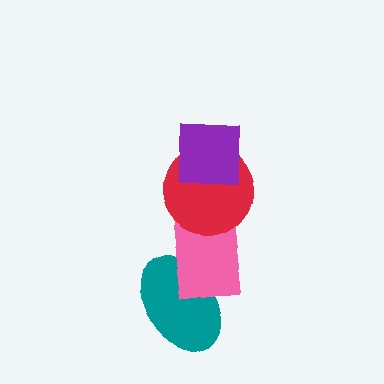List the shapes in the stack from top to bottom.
From top to bottom: the purple square, the red circle, the pink rectangle, the teal ellipse.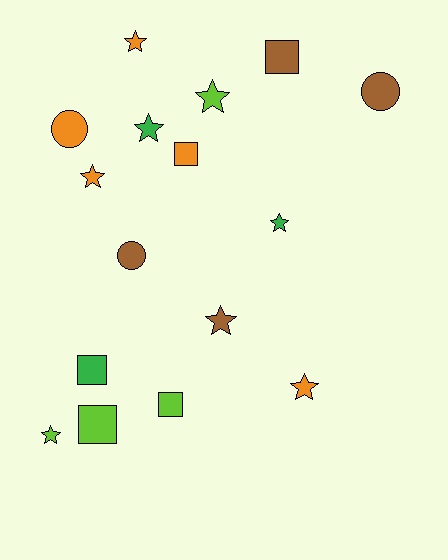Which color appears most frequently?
Orange, with 5 objects.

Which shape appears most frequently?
Star, with 8 objects.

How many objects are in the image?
There are 16 objects.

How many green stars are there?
There are 2 green stars.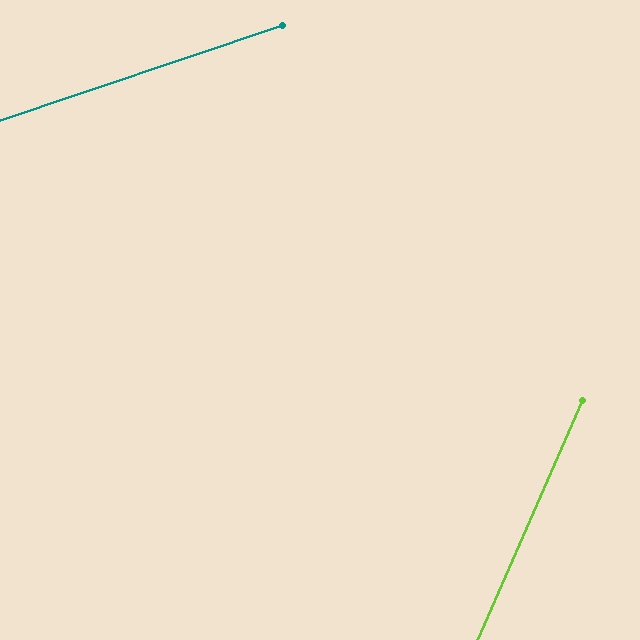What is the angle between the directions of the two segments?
Approximately 48 degrees.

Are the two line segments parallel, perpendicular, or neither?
Neither parallel nor perpendicular — they differ by about 48°.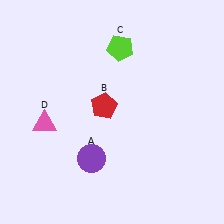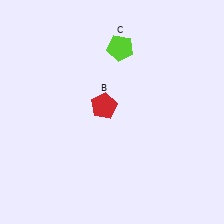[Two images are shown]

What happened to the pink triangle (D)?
The pink triangle (D) was removed in Image 2. It was in the bottom-left area of Image 1.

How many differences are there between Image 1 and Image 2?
There are 2 differences between the two images.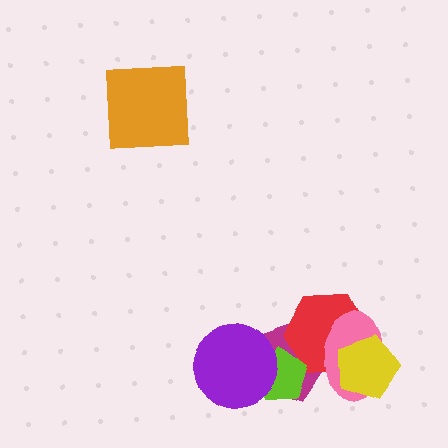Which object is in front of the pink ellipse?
The yellow pentagon is in front of the pink ellipse.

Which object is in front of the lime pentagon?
The purple circle is in front of the lime pentagon.